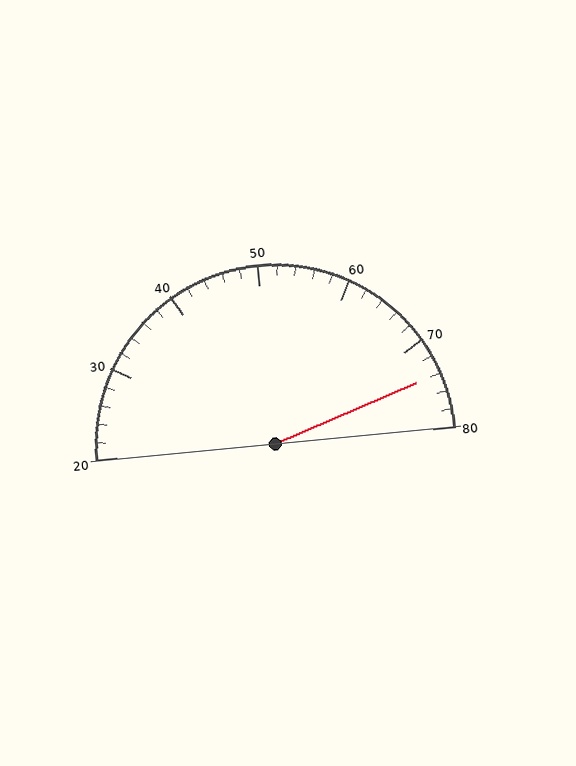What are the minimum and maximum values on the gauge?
The gauge ranges from 20 to 80.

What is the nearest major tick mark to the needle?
The nearest major tick mark is 70.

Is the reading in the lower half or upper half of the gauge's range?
The reading is in the upper half of the range (20 to 80).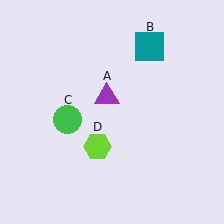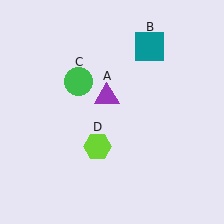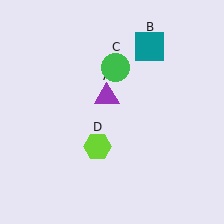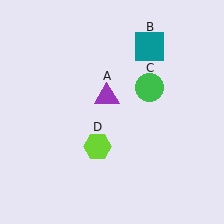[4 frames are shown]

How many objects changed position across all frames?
1 object changed position: green circle (object C).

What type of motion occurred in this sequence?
The green circle (object C) rotated clockwise around the center of the scene.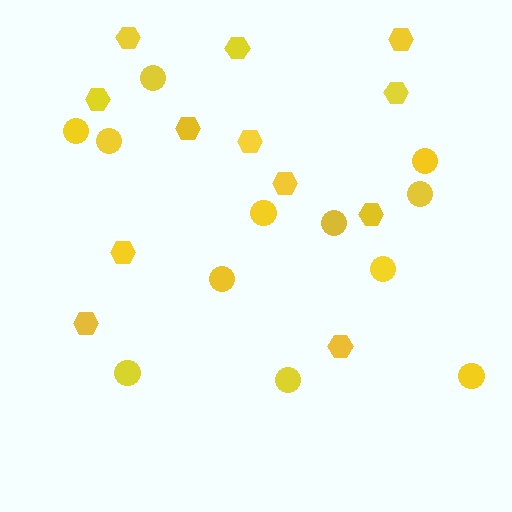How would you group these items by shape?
There are 2 groups: one group of hexagons (12) and one group of circles (12).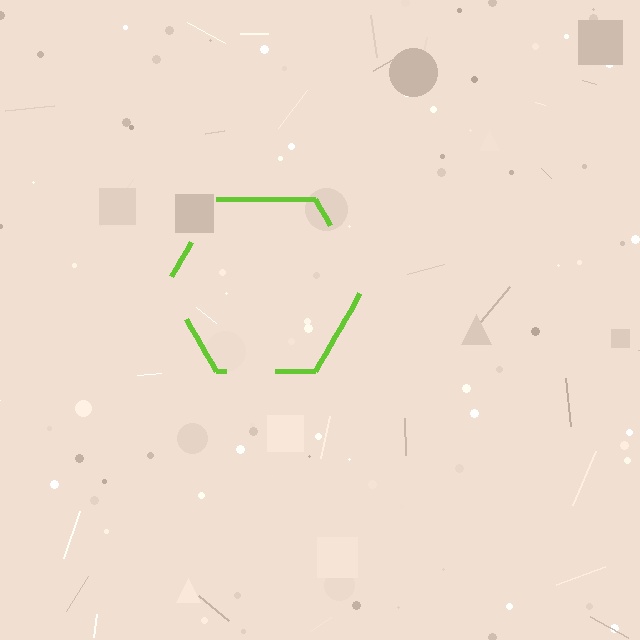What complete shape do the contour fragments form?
The contour fragments form a hexagon.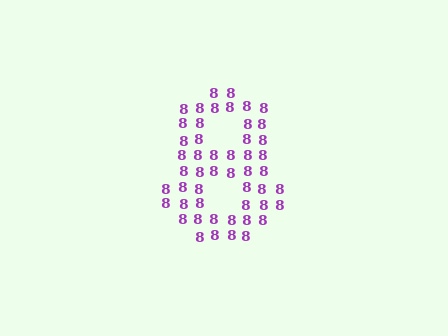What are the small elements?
The small elements are digit 8's.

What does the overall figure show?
The overall figure shows the digit 8.